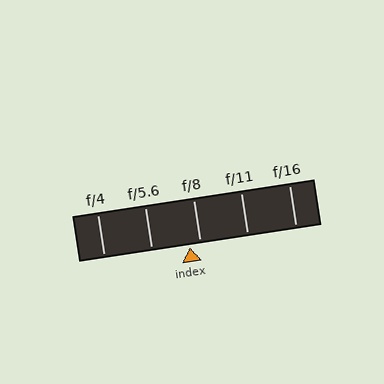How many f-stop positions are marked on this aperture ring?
There are 5 f-stop positions marked.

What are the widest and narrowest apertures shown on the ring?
The widest aperture shown is f/4 and the narrowest is f/16.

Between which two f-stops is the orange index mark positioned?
The index mark is between f/5.6 and f/8.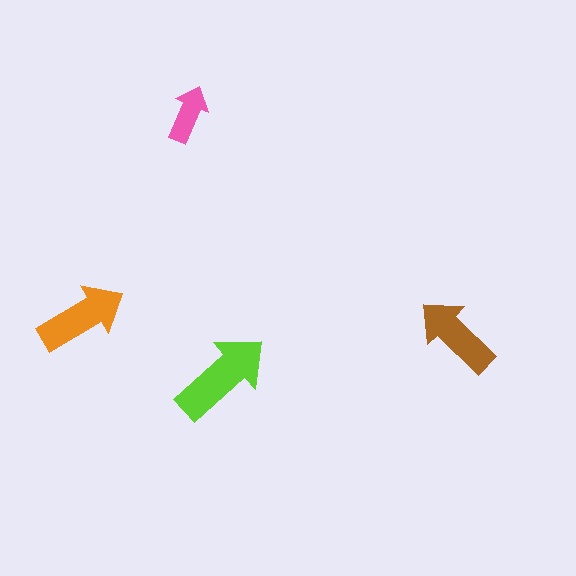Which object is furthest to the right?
The brown arrow is rightmost.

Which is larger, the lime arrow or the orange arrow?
The lime one.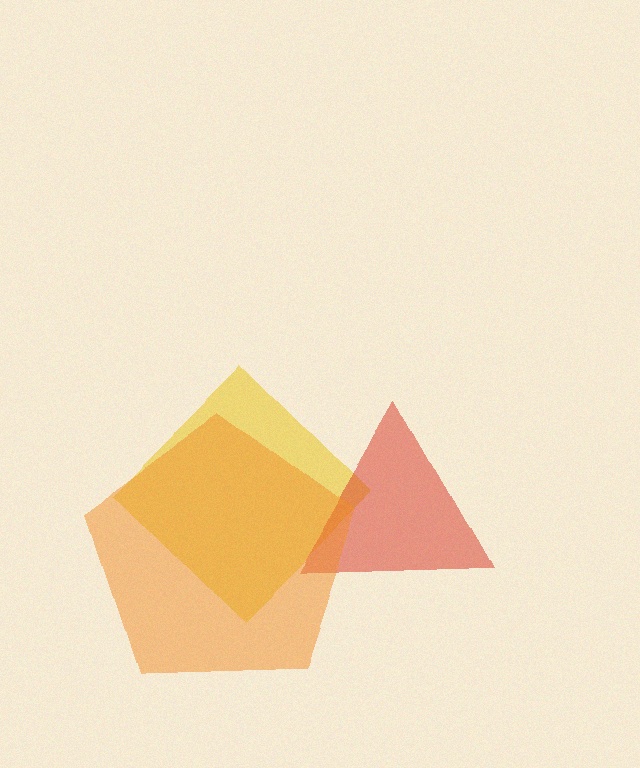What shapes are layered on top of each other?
The layered shapes are: a yellow diamond, a red triangle, an orange pentagon.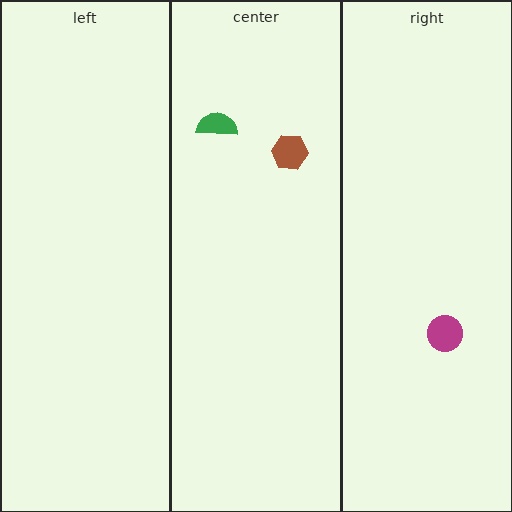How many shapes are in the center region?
2.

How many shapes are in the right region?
1.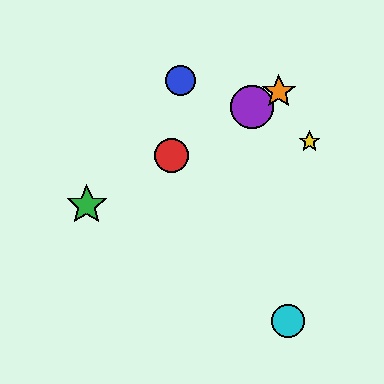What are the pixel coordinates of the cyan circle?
The cyan circle is at (288, 321).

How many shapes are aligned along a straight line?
4 shapes (the red circle, the green star, the purple circle, the orange star) are aligned along a straight line.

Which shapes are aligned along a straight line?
The red circle, the green star, the purple circle, the orange star are aligned along a straight line.